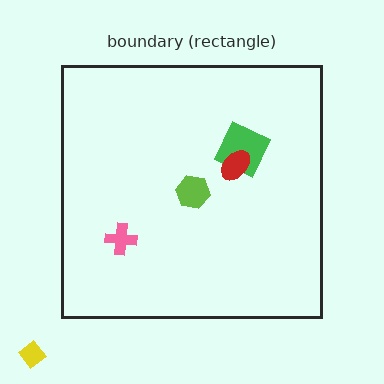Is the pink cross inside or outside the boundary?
Inside.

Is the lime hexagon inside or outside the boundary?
Inside.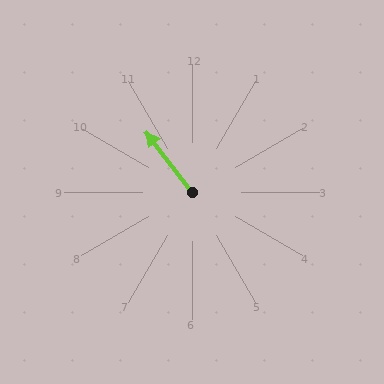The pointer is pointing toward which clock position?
Roughly 11 o'clock.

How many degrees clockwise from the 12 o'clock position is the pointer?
Approximately 322 degrees.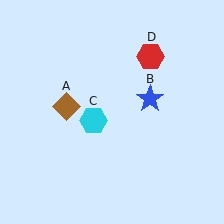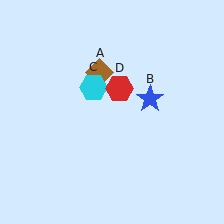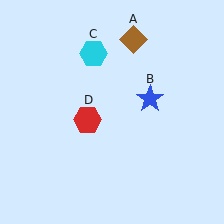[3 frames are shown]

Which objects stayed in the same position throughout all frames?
Blue star (object B) remained stationary.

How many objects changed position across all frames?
3 objects changed position: brown diamond (object A), cyan hexagon (object C), red hexagon (object D).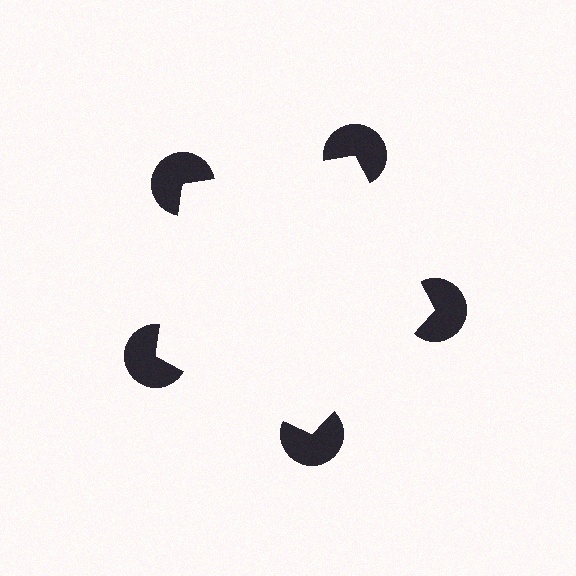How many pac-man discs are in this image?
There are 5 — one at each vertex of the illusory pentagon.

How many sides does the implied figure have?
5 sides.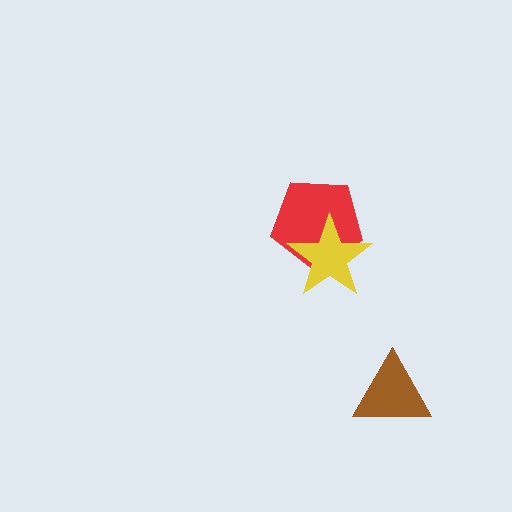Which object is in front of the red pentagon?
The yellow star is in front of the red pentagon.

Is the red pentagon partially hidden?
Yes, it is partially covered by another shape.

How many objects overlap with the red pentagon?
1 object overlaps with the red pentagon.